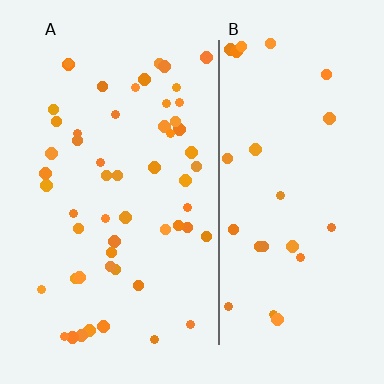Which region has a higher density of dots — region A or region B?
A (the left).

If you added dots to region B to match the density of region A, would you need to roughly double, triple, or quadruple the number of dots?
Approximately double.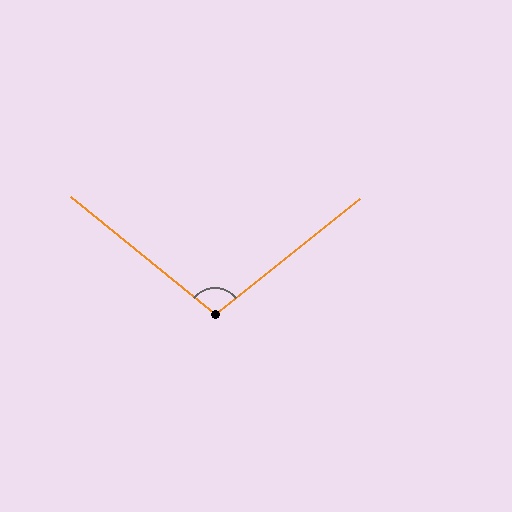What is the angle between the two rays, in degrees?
Approximately 102 degrees.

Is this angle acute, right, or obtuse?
It is obtuse.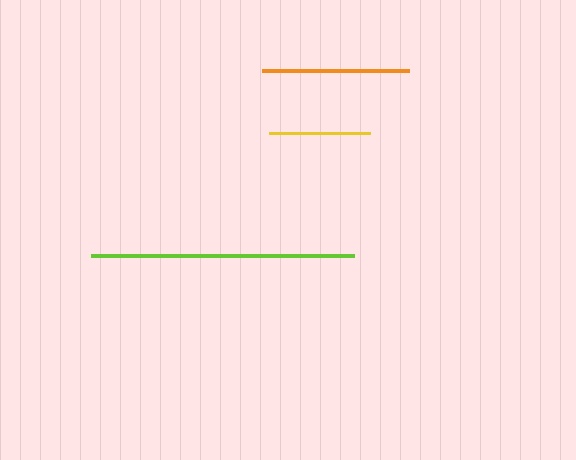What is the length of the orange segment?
The orange segment is approximately 146 pixels long.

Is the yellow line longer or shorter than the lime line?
The lime line is longer than the yellow line.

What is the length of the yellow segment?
The yellow segment is approximately 102 pixels long.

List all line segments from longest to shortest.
From longest to shortest: lime, orange, yellow.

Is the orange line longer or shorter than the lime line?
The lime line is longer than the orange line.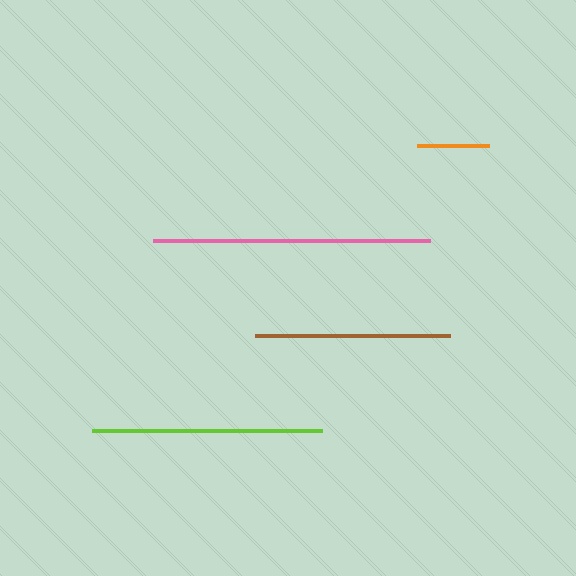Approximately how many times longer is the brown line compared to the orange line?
The brown line is approximately 2.7 times the length of the orange line.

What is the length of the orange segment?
The orange segment is approximately 72 pixels long.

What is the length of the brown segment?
The brown segment is approximately 195 pixels long.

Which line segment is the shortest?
The orange line is the shortest at approximately 72 pixels.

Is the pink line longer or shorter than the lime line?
The pink line is longer than the lime line.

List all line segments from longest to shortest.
From longest to shortest: pink, lime, brown, orange.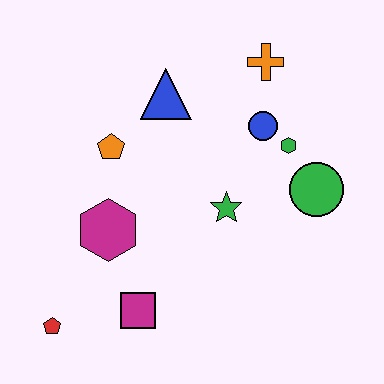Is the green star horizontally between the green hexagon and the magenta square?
Yes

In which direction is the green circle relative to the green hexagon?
The green circle is below the green hexagon.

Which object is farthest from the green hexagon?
The red pentagon is farthest from the green hexagon.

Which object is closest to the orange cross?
The blue circle is closest to the orange cross.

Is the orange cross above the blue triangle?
Yes